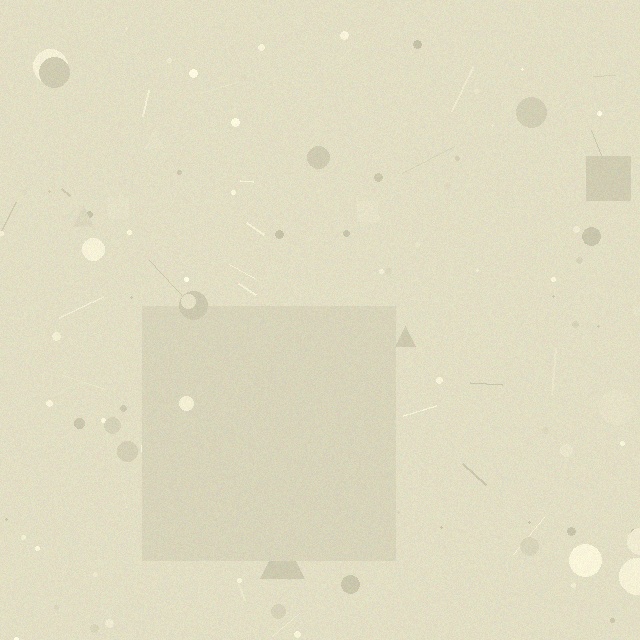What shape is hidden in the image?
A square is hidden in the image.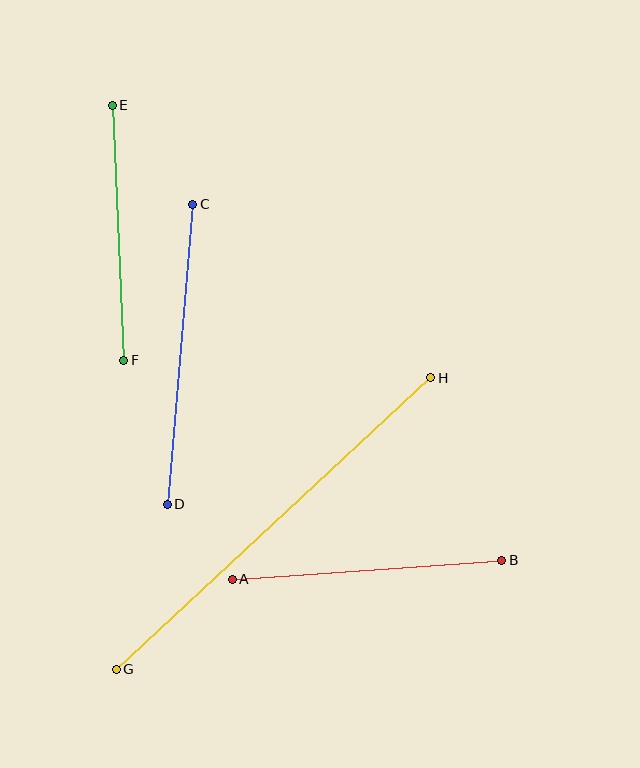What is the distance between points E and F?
The distance is approximately 256 pixels.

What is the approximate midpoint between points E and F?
The midpoint is at approximately (118, 233) pixels.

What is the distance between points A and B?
The distance is approximately 270 pixels.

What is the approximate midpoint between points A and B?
The midpoint is at approximately (367, 570) pixels.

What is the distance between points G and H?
The distance is approximately 429 pixels.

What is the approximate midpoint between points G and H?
The midpoint is at approximately (274, 523) pixels.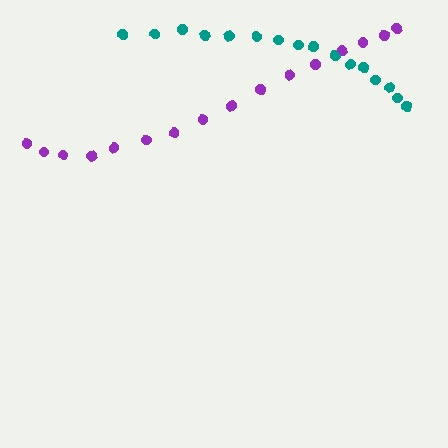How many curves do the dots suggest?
There are 2 distinct paths.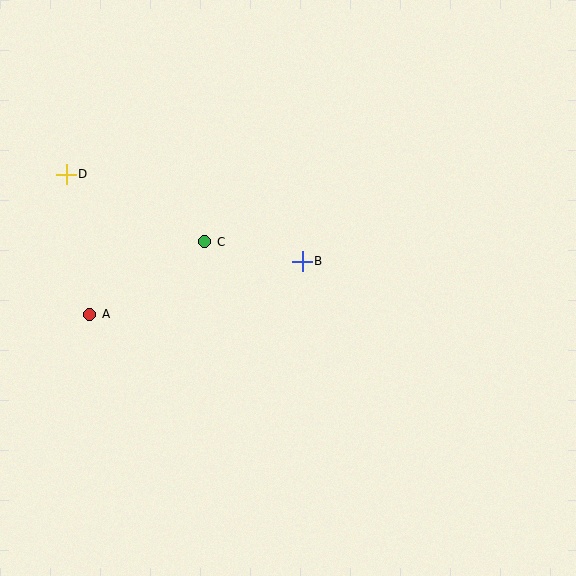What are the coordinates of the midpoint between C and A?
The midpoint between C and A is at (147, 278).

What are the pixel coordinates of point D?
Point D is at (66, 174).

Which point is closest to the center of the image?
Point B at (302, 261) is closest to the center.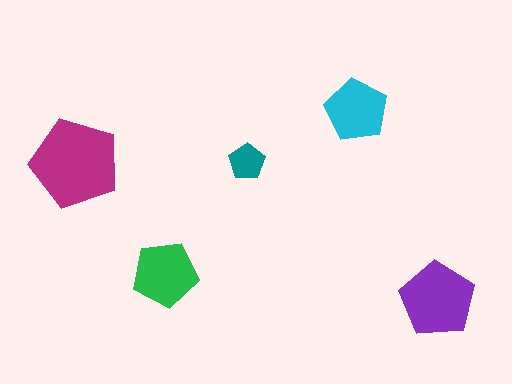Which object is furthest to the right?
The purple pentagon is rightmost.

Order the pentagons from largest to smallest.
the magenta one, the purple one, the green one, the cyan one, the teal one.